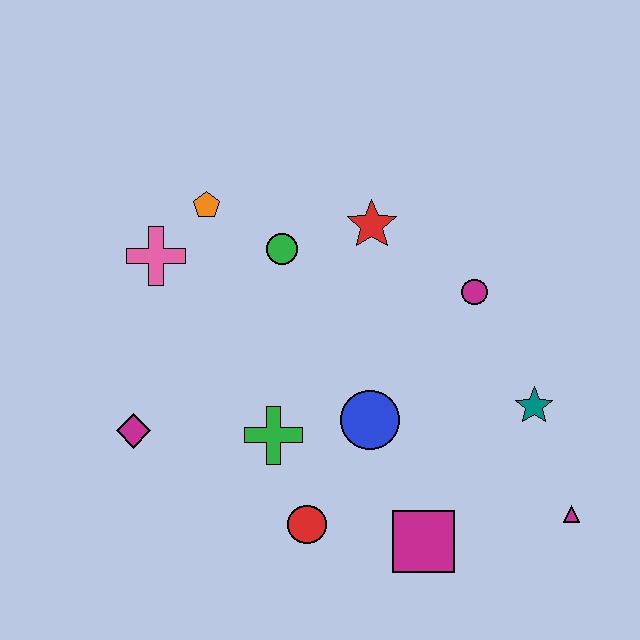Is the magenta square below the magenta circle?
Yes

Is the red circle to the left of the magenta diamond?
No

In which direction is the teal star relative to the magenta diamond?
The teal star is to the right of the magenta diamond.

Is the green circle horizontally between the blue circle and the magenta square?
No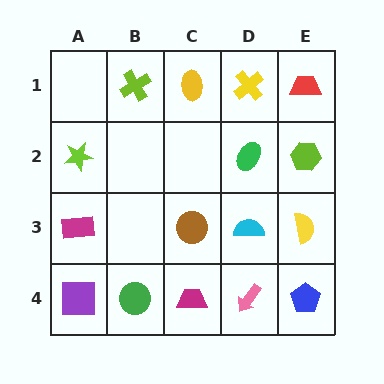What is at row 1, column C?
A yellow ellipse.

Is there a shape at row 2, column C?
No, that cell is empty.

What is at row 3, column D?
A cyan semicircle.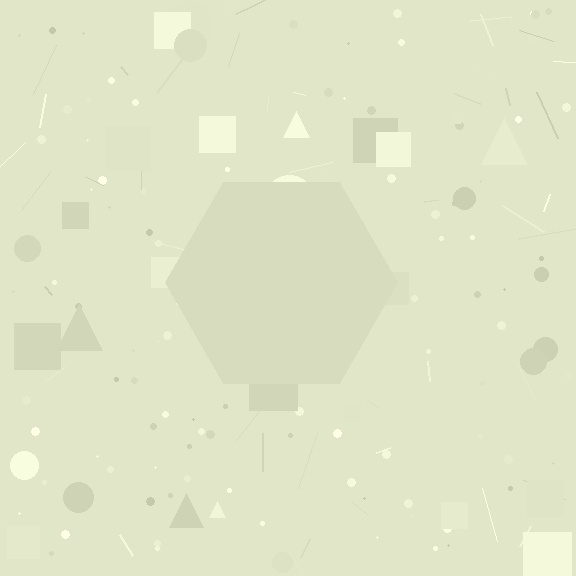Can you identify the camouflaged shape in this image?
The camouflaged shape is a hexagon.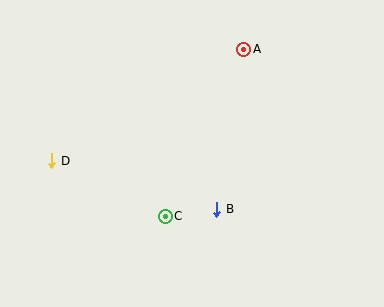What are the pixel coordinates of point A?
Point A is at (244, 49).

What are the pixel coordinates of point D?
Point D is at (52, 161).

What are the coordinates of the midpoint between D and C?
The midpoint between D and C is at (108, 189).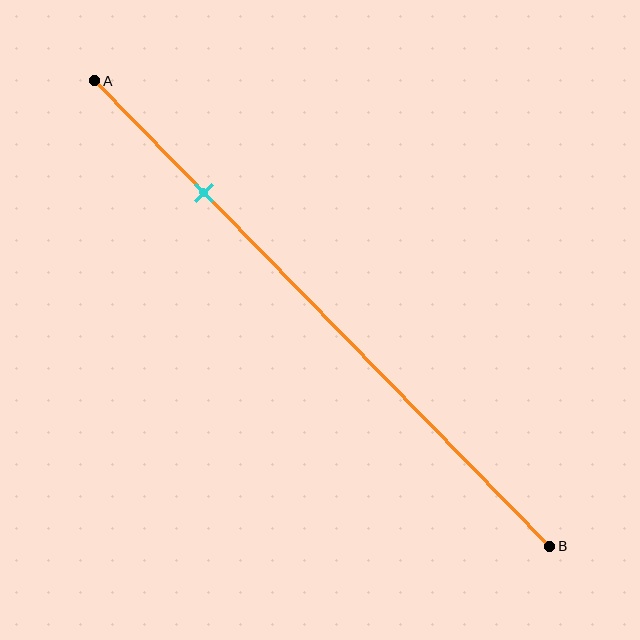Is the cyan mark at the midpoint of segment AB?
No, the mark is at about 25% from A, not at the 50% midpoint.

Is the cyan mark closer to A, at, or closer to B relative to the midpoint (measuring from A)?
The cyan mark is closer to point A than the midpoint of segment AB.